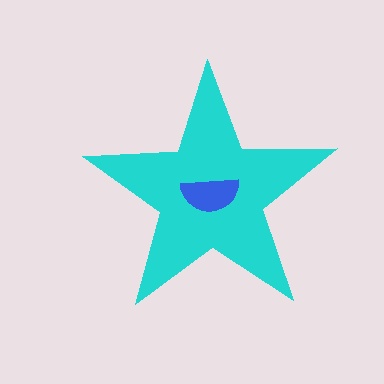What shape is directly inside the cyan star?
The blue semicircle.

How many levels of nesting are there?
2.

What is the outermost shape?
The cyan star.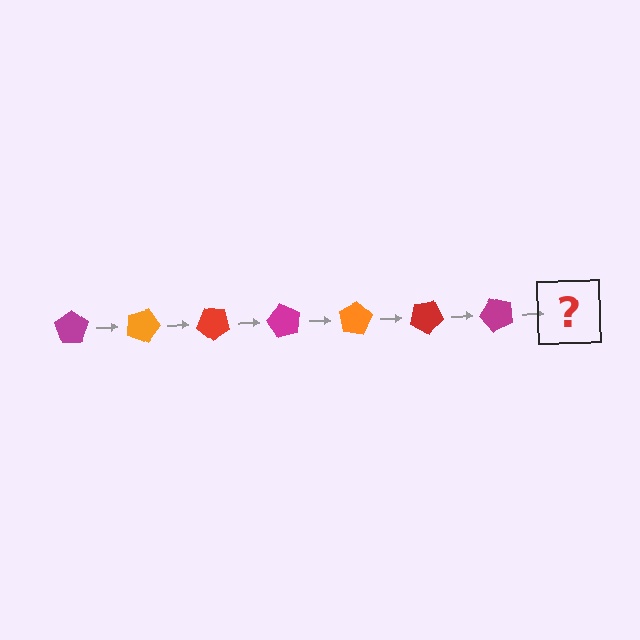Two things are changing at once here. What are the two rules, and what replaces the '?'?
The two rules are that it rotates 20 degrees each step and the color cycles through magenta, orange, and red. The '?' should be an orange pentagon, rotated 140 degrees from the start.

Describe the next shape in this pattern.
It should be an orange pentagon, rotated 140 degrees from the start.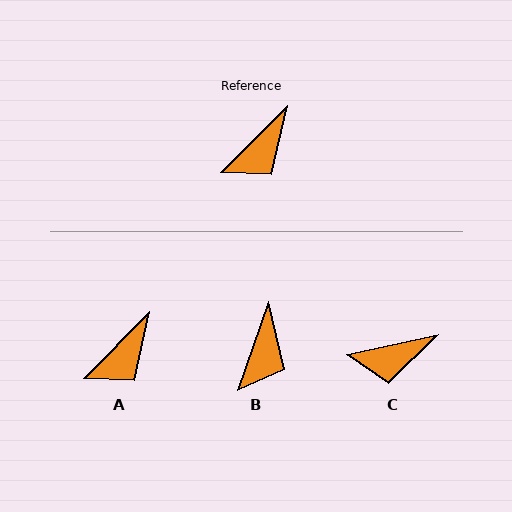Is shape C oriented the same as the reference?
No, it is off by about 33 degrees.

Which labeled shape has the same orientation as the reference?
A.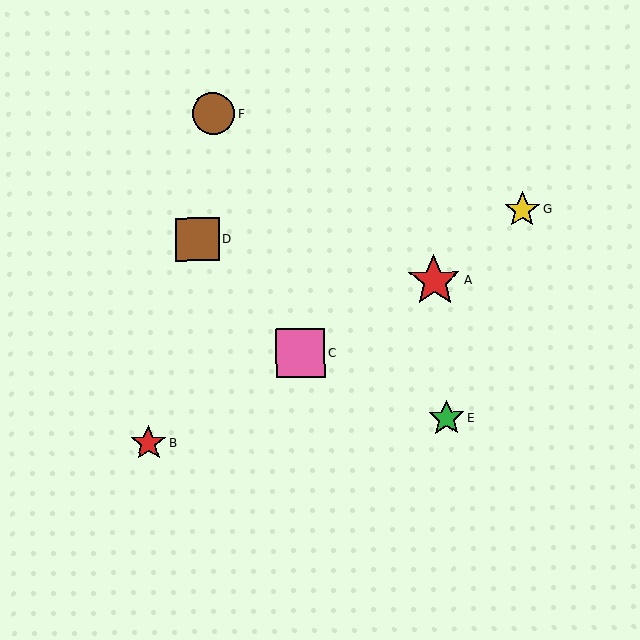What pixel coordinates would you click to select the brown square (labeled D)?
Click at (198, 239) to select the brown square D.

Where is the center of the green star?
The center of the green star is at (447, 418).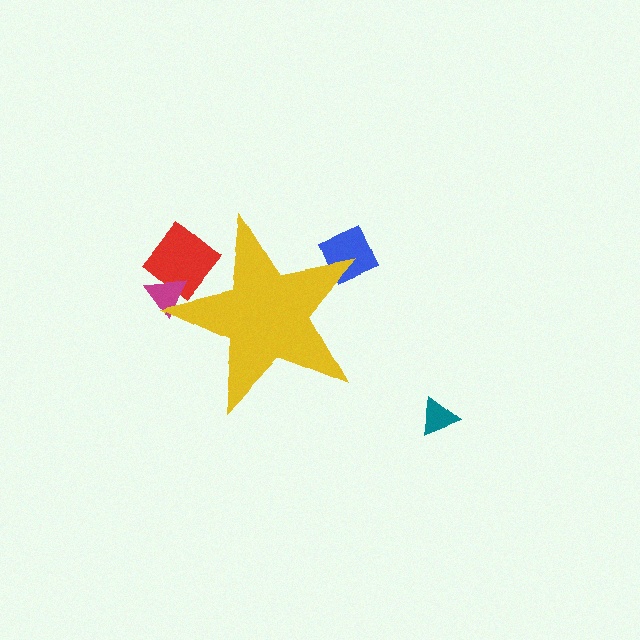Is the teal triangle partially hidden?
No, the teal triangle is fully visible.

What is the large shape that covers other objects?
A yellow star.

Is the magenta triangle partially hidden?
Yes, the magenta triangle is partially hidden behind the yellow star.